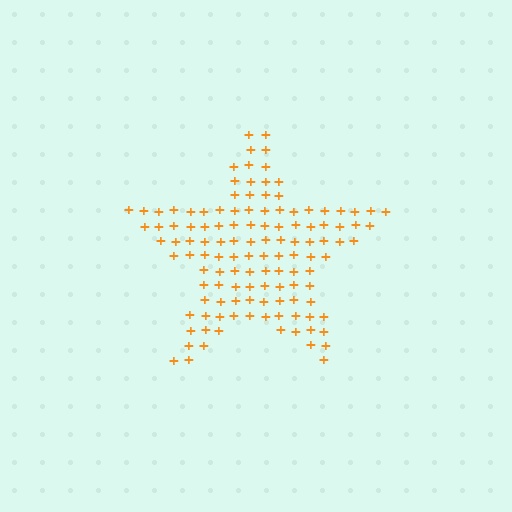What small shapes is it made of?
It is made of small plus signs.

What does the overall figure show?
The overall figure shows a star.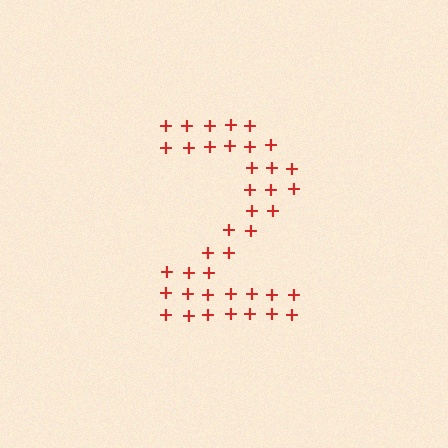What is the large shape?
The large shape is the digit 2.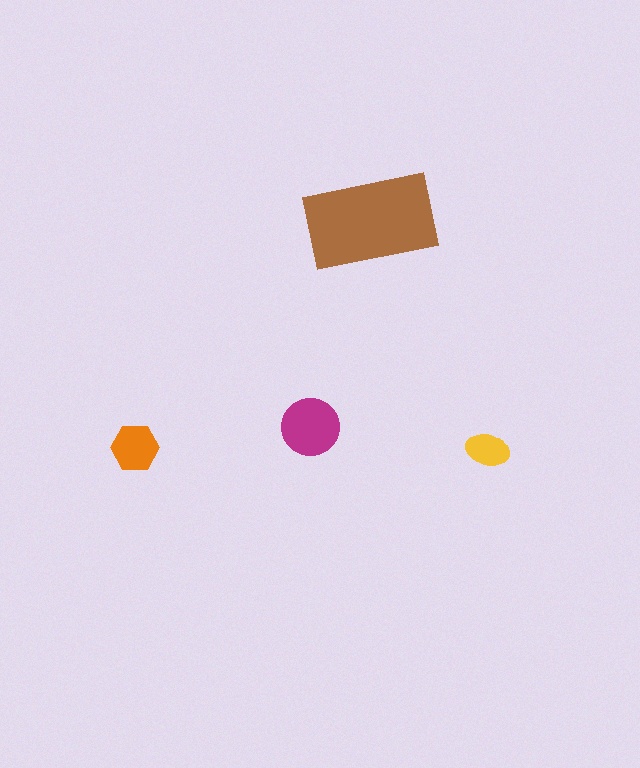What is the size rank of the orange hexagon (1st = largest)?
3rd.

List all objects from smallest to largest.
The yellow ellipse, the orange hexagon, the magenta circle, the brown rectangle.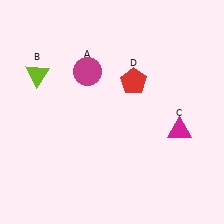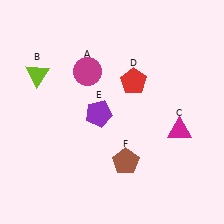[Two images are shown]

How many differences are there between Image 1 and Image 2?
There are 2 differences between the two images.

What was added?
A purple pentagon (E), a brown pentagon (F) were added in Image 2.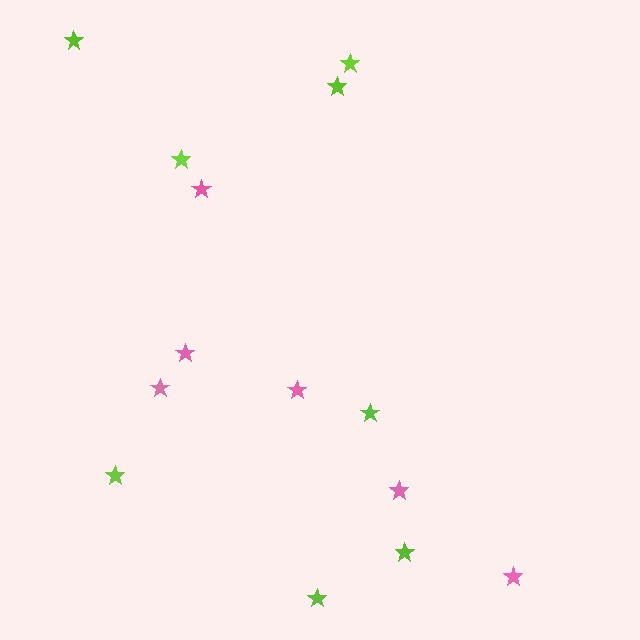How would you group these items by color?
There are 2 groups: one group of pink stars (6) and one group of lime stars (8).